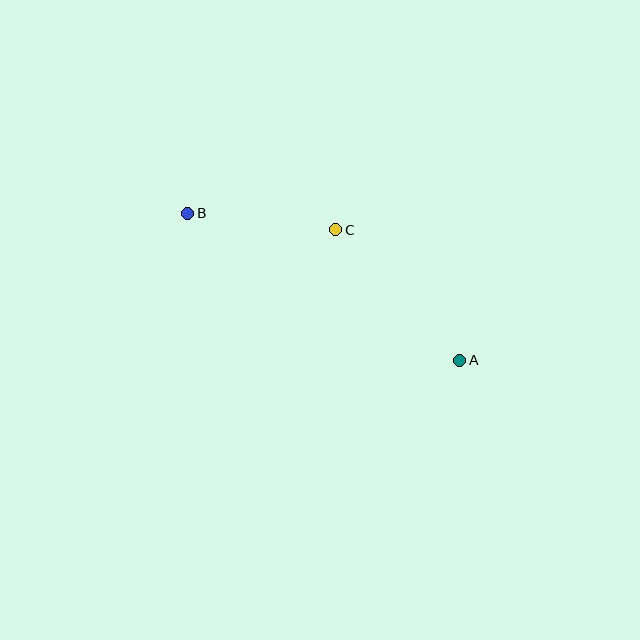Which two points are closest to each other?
Points B and C are closest to each other.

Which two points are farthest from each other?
Points A and B are farthest from each other.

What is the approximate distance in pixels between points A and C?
The distance between A and C is approximately 180 pixels.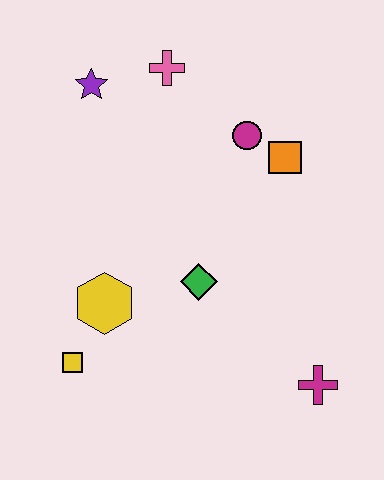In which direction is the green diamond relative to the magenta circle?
The green diamond is below the magenta circle.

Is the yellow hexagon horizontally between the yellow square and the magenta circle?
Yes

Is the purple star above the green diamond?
Yes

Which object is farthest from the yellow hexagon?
The pink cross is farthest from the yellow hexagon.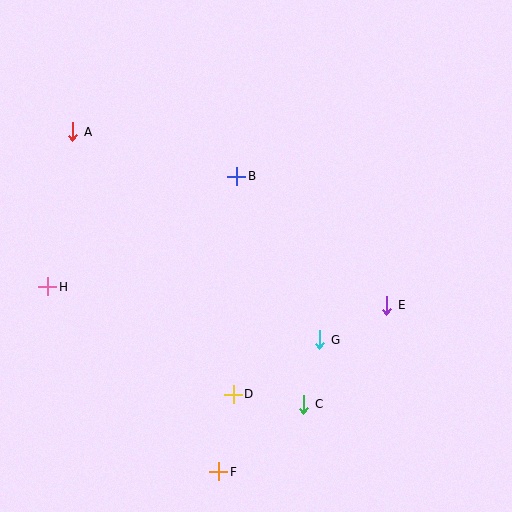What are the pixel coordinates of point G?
Point G is at (320, 340).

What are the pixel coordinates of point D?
Point D is at (233, 394).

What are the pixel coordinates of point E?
Point E is at (387, 305).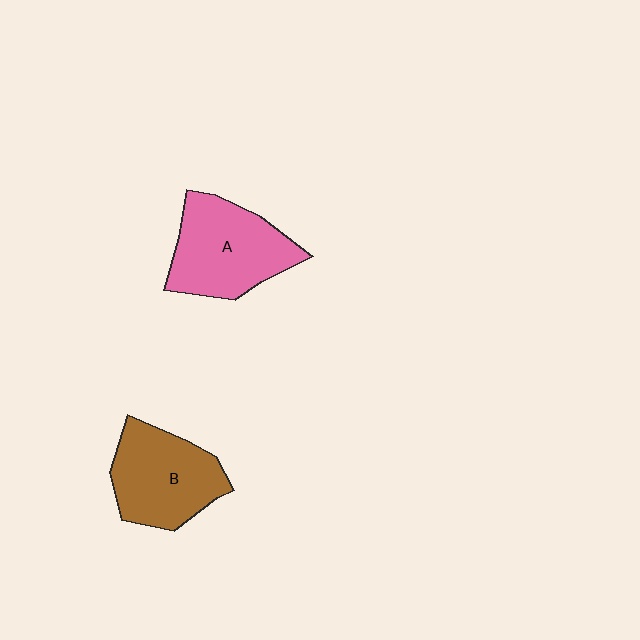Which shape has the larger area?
Shape A (pink).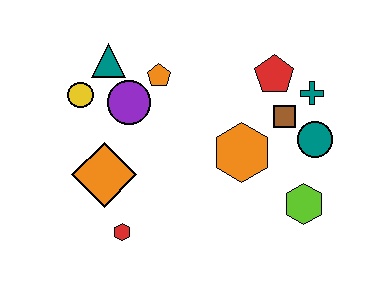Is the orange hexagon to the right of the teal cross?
No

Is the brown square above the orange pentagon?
No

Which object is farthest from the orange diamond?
The teal cross is farthest from the orange diamond.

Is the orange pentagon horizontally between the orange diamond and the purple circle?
No